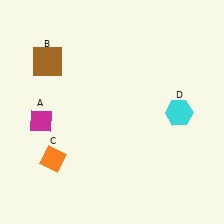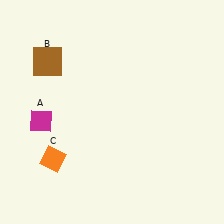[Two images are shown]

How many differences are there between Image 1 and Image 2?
There is 1 difference between the two images.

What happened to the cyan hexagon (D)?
The cyan hexagon (D) was removed in Image 2. It was in the bottom-right area of Image 1.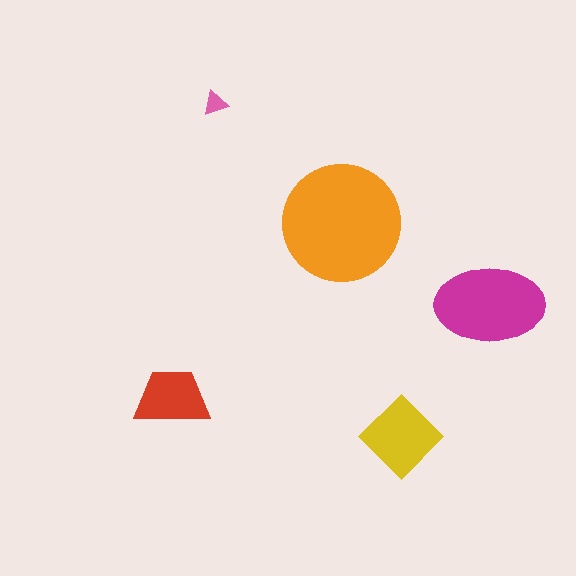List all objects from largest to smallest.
The orange circle, the magenta ellipse, the yellow diamond, the red trapezoid, the pink triangle.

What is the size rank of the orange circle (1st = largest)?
1st.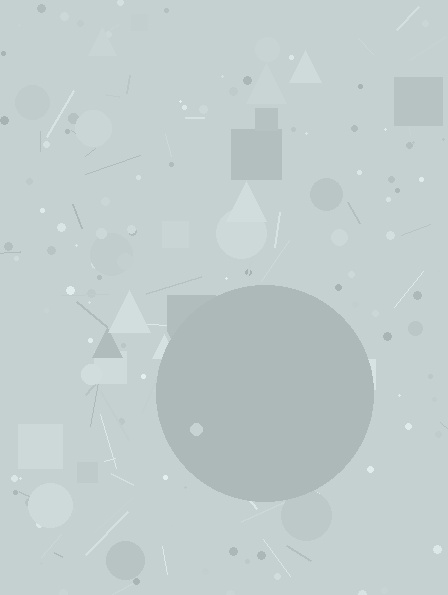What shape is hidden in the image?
A circle is hidden in the image.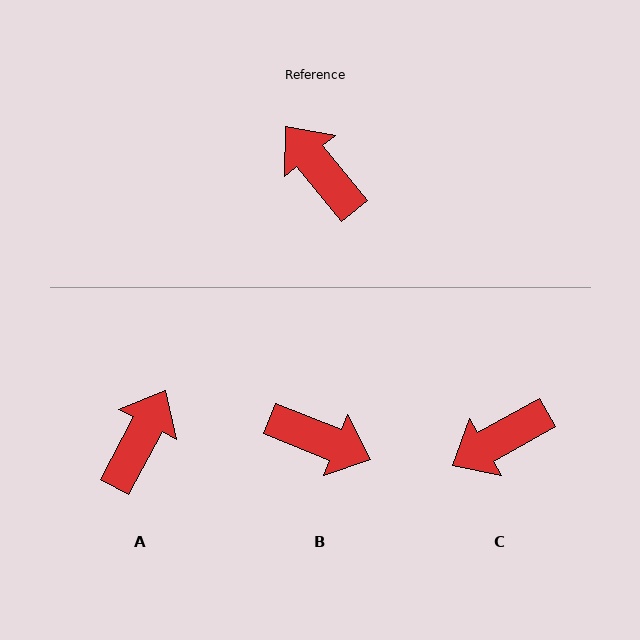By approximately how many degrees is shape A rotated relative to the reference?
Approximately 67 degrees clockwise.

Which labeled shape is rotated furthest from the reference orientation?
B, about 151 degrees away.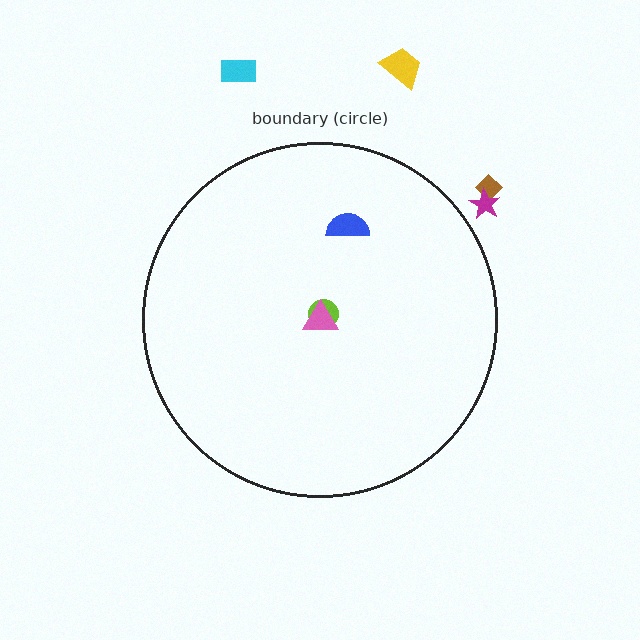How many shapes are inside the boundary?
3 inside, 4 outside.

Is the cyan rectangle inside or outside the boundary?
Outside.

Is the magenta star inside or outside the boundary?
Outside.